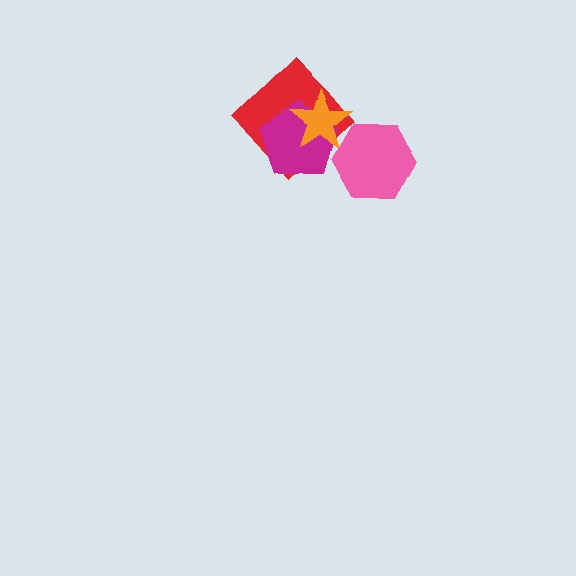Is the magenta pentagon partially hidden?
Yes, it is partially covered by another shape.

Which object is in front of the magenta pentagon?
The orange star is in front of the magenta pentagon.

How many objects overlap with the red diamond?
2 objects overlap with the red diamond.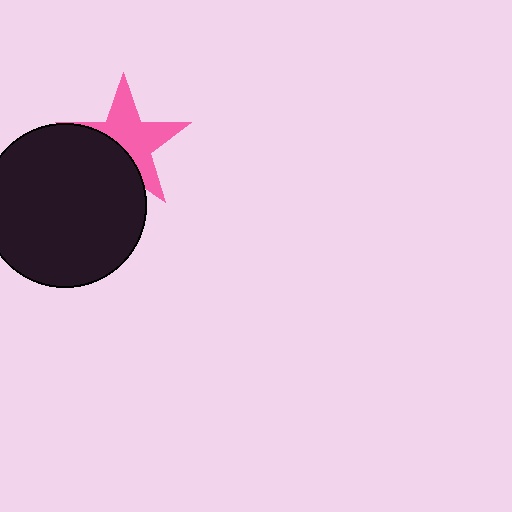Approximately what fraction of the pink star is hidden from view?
Roughly 41% of the pink star is hidden behind the black circle.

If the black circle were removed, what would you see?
You would see the complete pink star.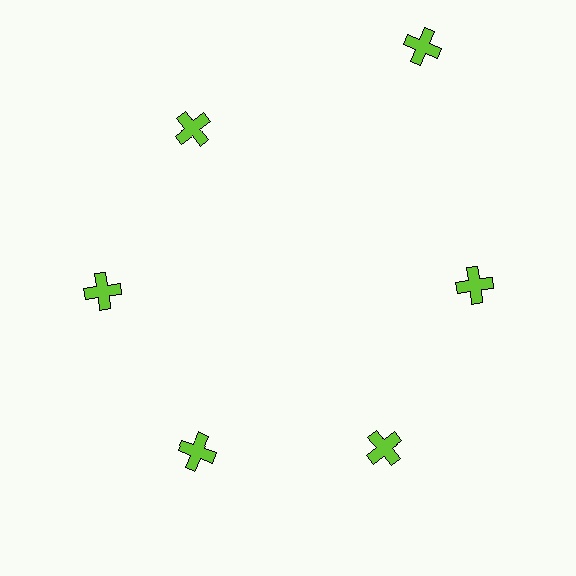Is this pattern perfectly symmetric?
No. The 6 lime crosses are arranged in a ring, but one element near the 1 o'clock position is pushed outward from the center, breaking the 6-fold rotational symmetry.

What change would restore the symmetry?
The symmetry would be restored by moving it inward, back onto the ring so that all 6 crosses sit at equal angles and equal distance from the center.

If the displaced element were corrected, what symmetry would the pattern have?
It would have 6-fold rotational symmetry — the pattern would map onto itself every 60 degrees.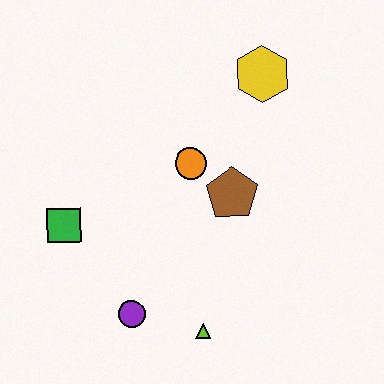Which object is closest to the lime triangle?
The purple circle is closest to the lime triangle.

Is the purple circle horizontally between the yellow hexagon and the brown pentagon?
No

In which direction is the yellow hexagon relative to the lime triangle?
The yellow hexagon is above the lime triangle.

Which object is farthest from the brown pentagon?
The green square is farthest from the brown pentagon.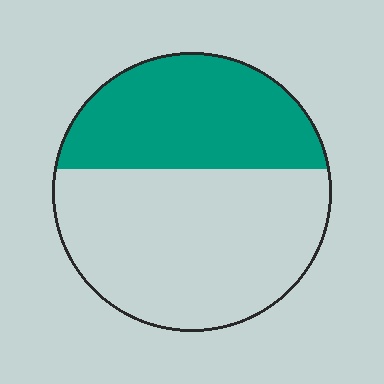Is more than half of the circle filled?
No.